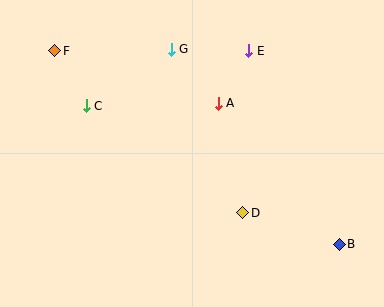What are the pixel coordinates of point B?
Point B is at (339, 244).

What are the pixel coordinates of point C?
Point C is at (86, 106).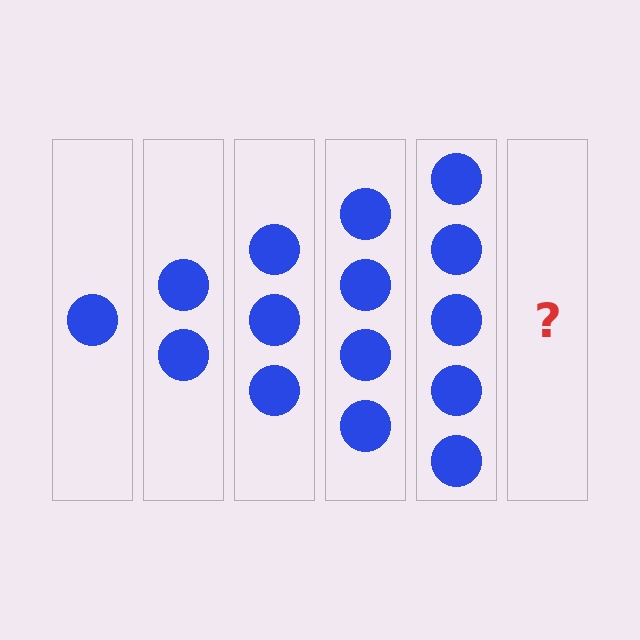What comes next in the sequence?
The next element should be 6 circles.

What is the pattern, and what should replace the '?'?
The pattern is that each step adds one more circle. The '?' should be 6 circles.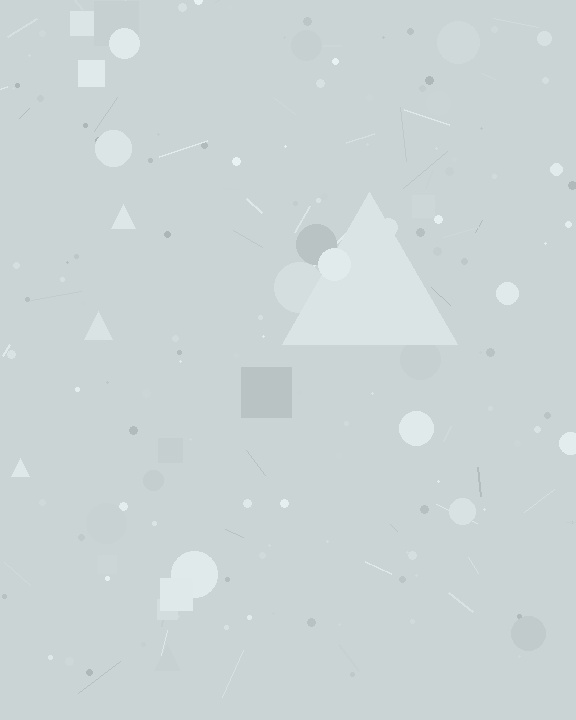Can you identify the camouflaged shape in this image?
The camouflaged shape is a triangle.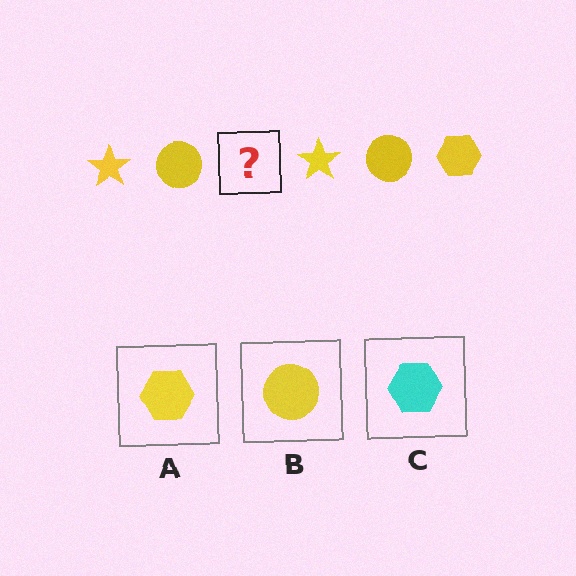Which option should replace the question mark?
Option A.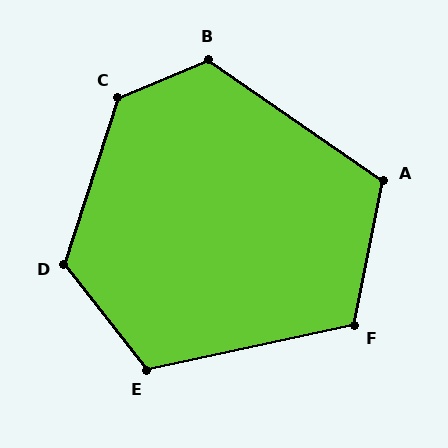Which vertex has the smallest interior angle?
A, at approximately 113 degrees.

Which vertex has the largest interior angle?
C, at approximately 130 degrees.